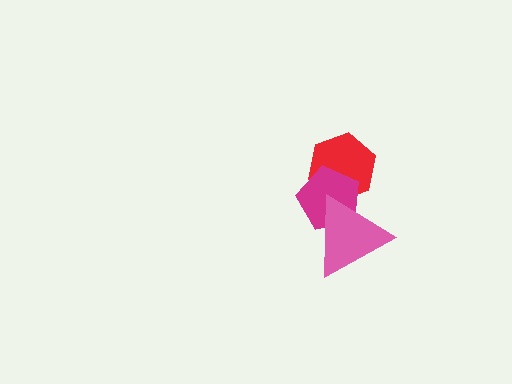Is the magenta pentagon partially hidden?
Yes, it is partially covered by another shape.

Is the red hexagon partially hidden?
Yes, it is partially covered by another shape.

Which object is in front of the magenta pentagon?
The pink triangle is in front of the magenta pentagon.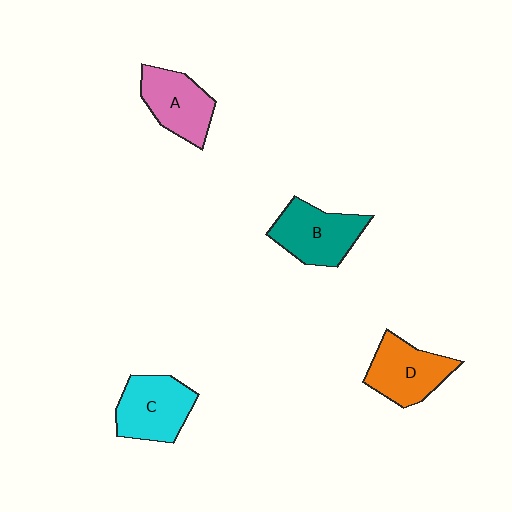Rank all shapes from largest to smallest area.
From largest to smallest: B (teal), C (cyan), D (orange), A (pink).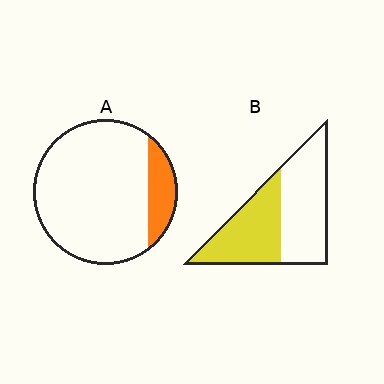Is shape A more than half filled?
No.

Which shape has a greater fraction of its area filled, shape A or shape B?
Shape B.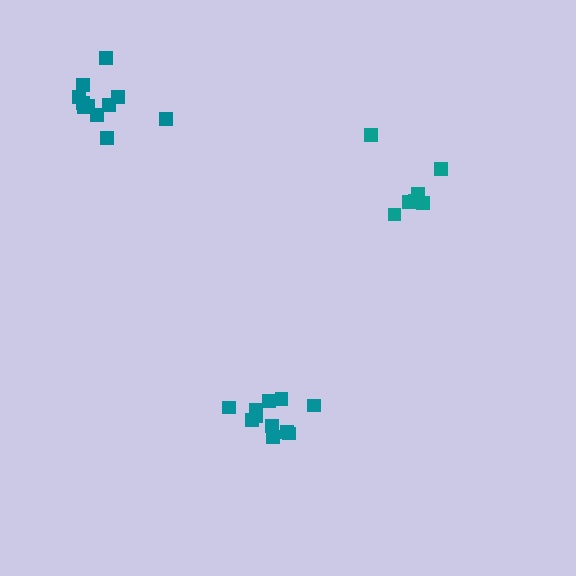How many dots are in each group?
Group 1: 11 dots, Group 2: 7 dots, Group 3: 11 dots (29 total).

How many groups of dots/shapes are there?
There are 3 groups.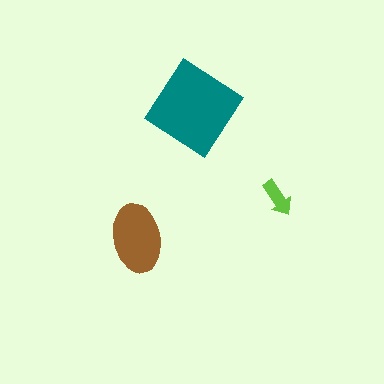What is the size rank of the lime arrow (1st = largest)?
3rd.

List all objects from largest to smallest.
The teal diamond, the brown ellipse, the lime arrow.